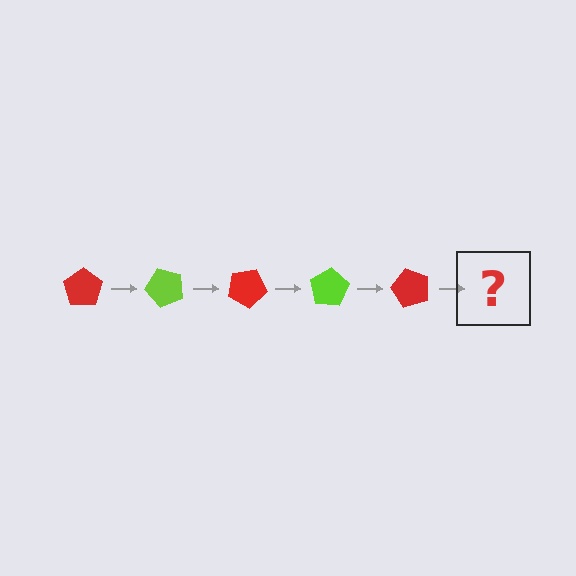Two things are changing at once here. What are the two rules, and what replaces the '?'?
The two rules are that it rotates 50 degrees each step and the color cycles through red and lime. The '?' should be a lime pentagon, rotated 250 degrees from the start.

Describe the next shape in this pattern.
It should be a lime pentagon, rotated 250 degrees from the start.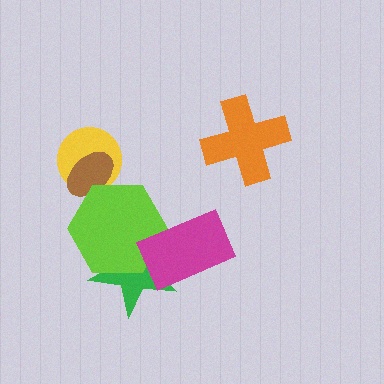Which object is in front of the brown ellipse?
The lime hexagon is in front of the brown ellipse.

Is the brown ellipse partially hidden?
Yes, it is partially covered by another shape.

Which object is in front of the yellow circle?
The brown ellipse is in front of the yellow circle.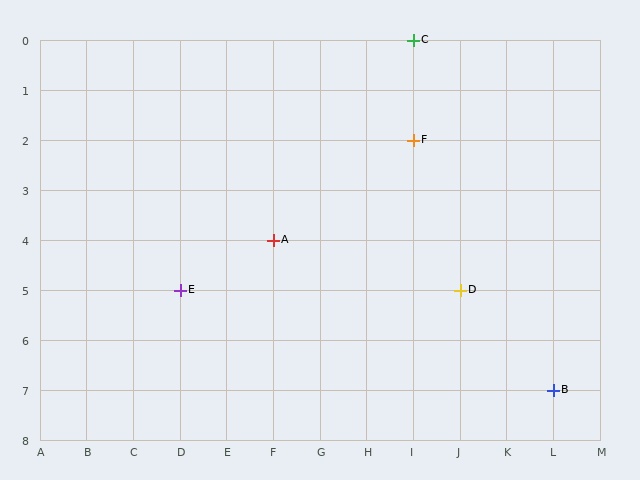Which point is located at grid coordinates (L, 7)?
Point B is at (L, 7).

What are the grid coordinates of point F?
Point F is at grid coordinates (I, 2).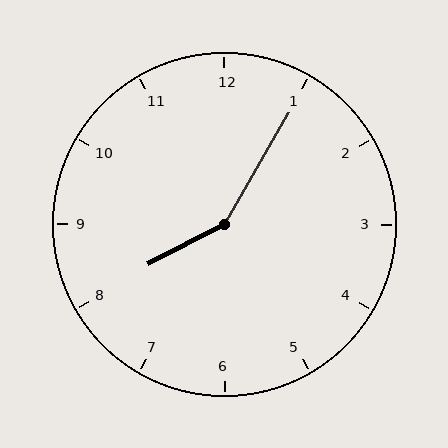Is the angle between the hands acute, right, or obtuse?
It is obtuse.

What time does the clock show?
8:05.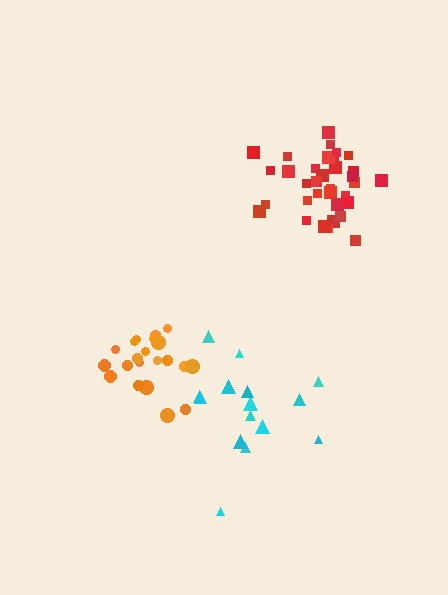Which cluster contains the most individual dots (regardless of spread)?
Red (34).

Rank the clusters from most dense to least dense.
red, orange, cyan.